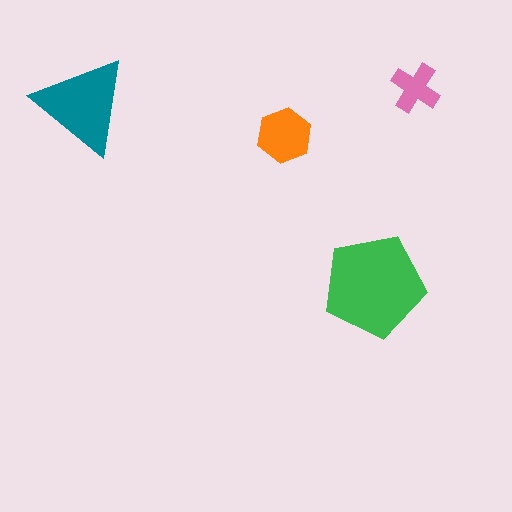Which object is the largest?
The green pentagon.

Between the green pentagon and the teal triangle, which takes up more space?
The green pentagon.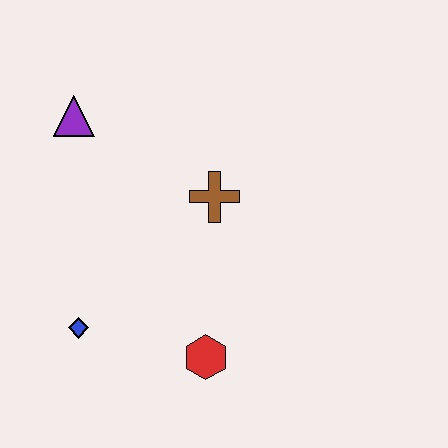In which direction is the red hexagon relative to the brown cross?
The red hexagon is below the brown cross.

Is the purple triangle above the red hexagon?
Yes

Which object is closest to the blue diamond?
The red hexagon is closest to the blue diamond.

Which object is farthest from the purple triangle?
The red hexagon is farthest from the purple triangle.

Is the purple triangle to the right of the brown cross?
No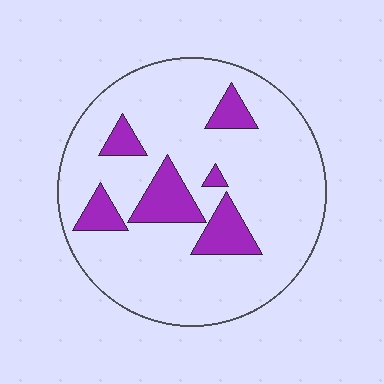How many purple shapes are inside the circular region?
6.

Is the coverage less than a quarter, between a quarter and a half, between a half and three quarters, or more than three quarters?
Less than a quarter.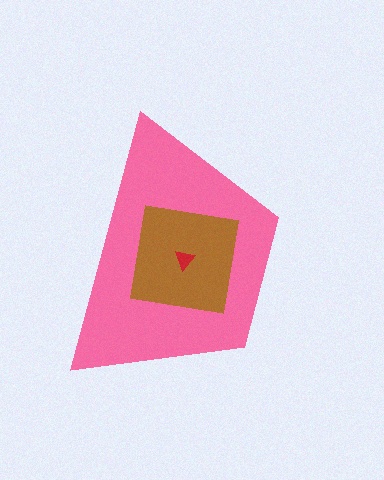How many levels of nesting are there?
3.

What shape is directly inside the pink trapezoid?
The brown square.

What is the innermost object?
The red triangle.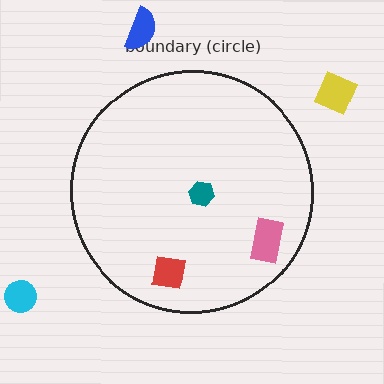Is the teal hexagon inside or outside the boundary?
Inside.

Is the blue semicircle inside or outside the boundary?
Outside.